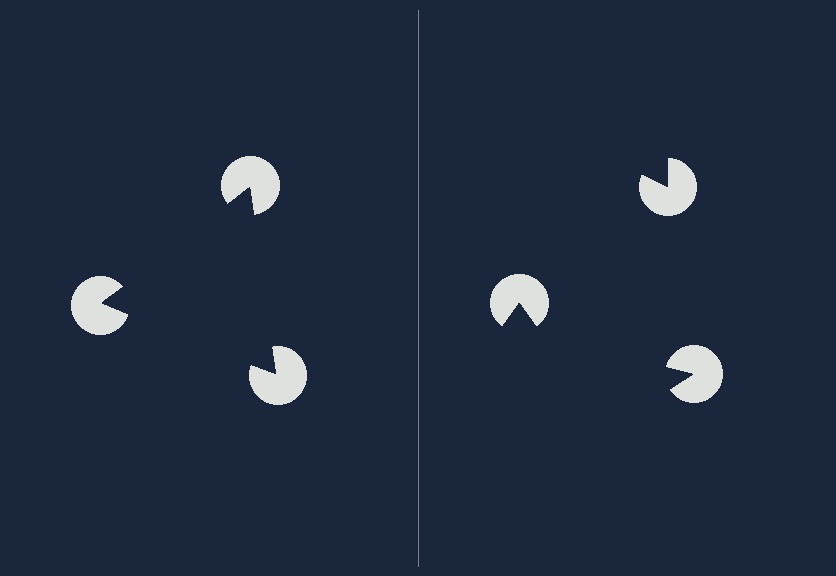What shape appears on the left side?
An illusory triangle.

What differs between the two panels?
The pac-man discs are positioned identically on both sides; only the wedge orientations differ. On the left they align to a triangle; on the right they are misaligned.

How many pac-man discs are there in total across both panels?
6 — 3 on each side.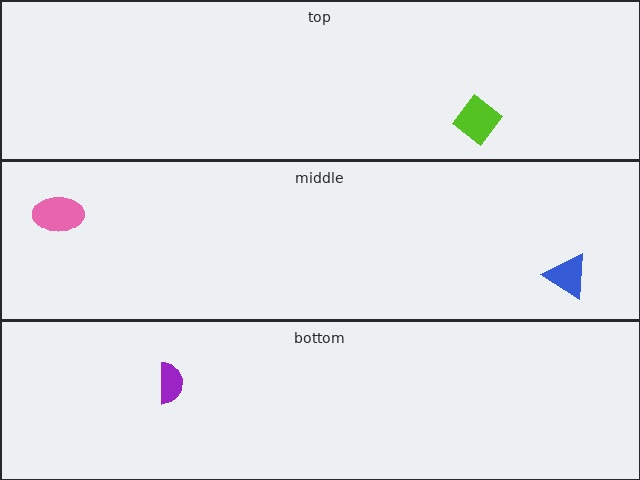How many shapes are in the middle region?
2.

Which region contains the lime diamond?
The top region.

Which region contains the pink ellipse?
The middle region.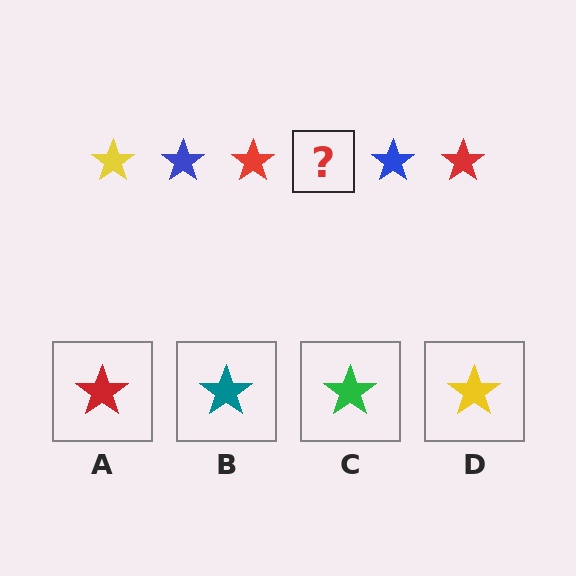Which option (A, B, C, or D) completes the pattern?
D.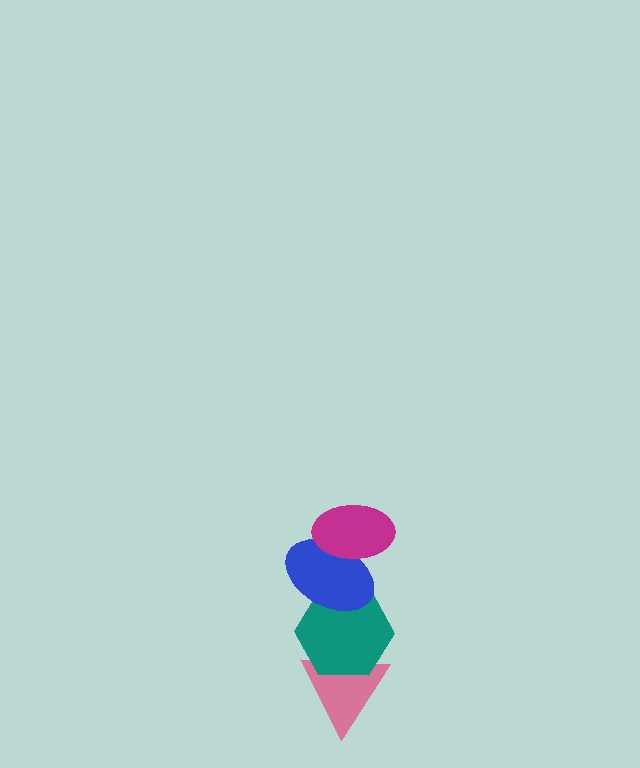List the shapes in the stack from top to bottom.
From top to bottom: the magenta ellipse, the blue ellipse, the teal hexagon, the pink triangle.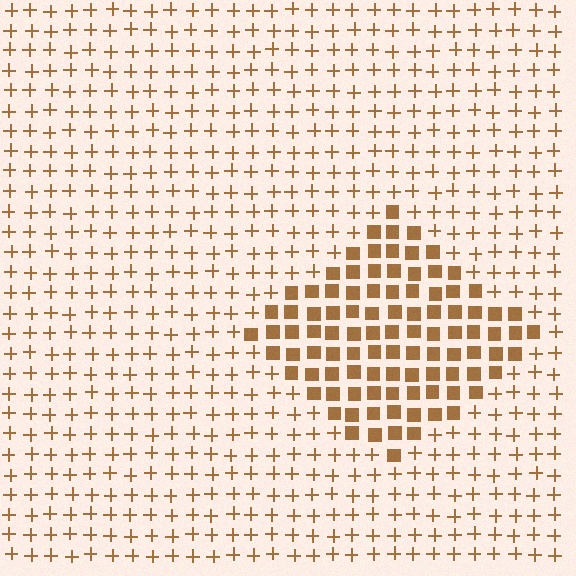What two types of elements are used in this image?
The image uses squares inside the diamond region and plus signs outside it.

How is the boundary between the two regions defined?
The boundary is defined by a change in element shape: squares inside vs. plus signs outside. All elements share the same color and spacing.